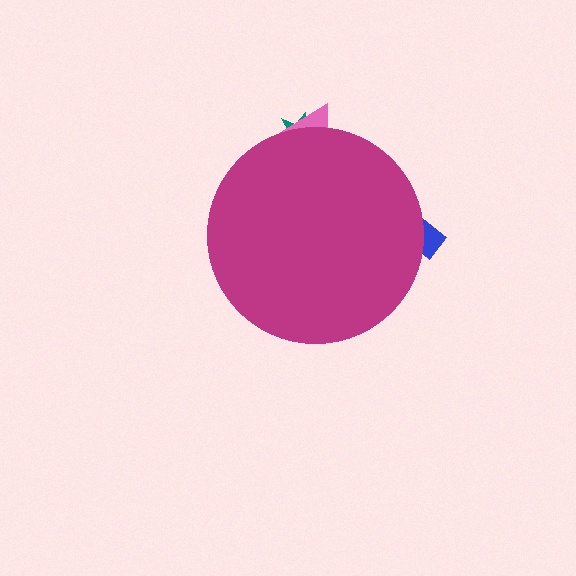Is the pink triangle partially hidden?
Yes, the pink triangle is partially hidden behind the magenta circle.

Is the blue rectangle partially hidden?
Yes, the blue rectangle is partially hidden behind the magenta circle.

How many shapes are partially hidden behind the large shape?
3 shapes are partially hidden.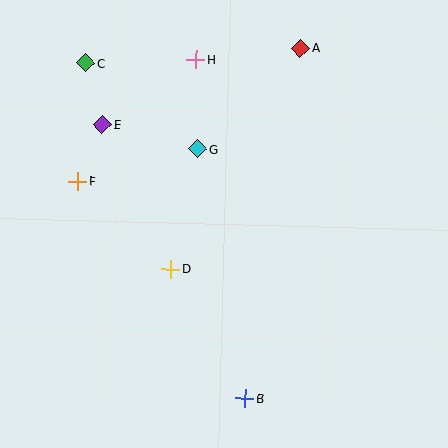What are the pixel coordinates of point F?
Point F is at (78, 182).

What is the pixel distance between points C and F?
The distance between C and F is 119 pixels.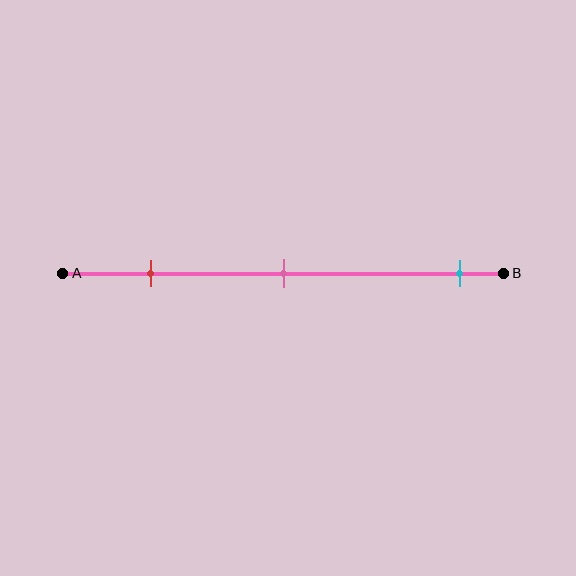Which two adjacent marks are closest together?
The red and pink marks are the closest adjacent pair.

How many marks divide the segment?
There are 3 marks dividing the segment.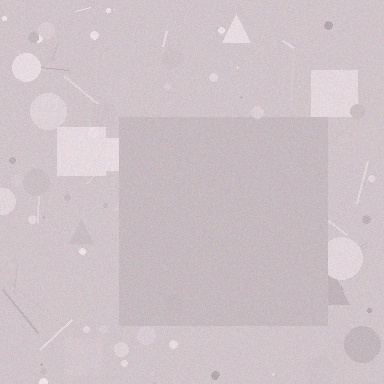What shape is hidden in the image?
A square is hidden in the image.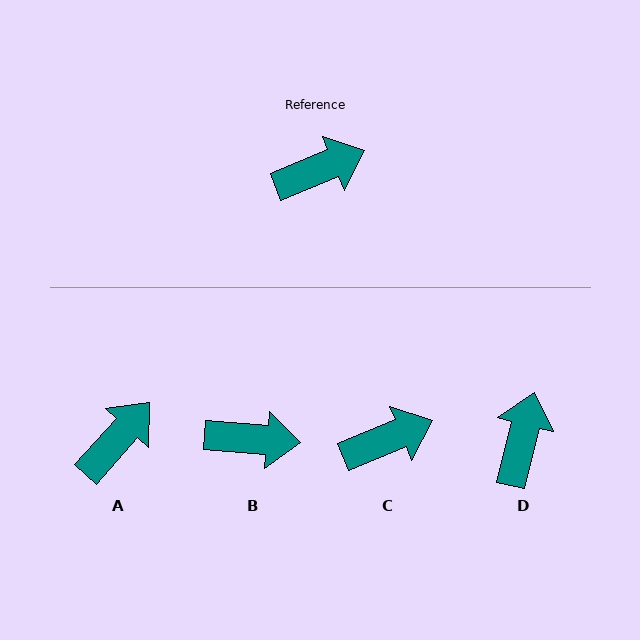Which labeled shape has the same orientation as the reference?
C.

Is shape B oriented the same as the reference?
No, it is off by about 27 degrees.